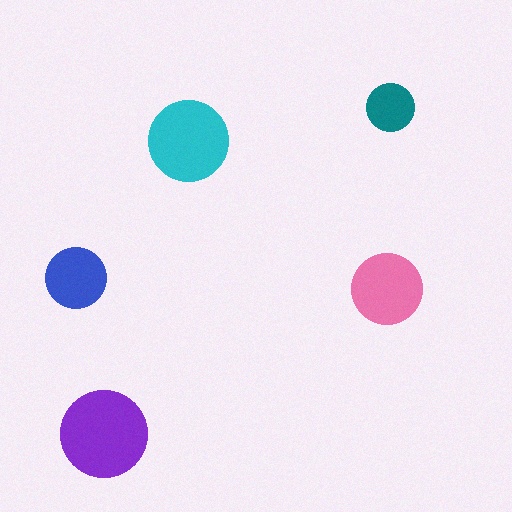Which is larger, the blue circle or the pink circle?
The pink one.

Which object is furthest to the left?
The blue circle is leftmost.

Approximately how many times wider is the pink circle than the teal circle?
About 1.5 times wider.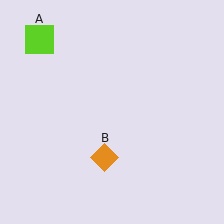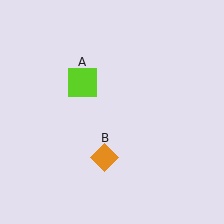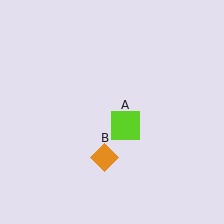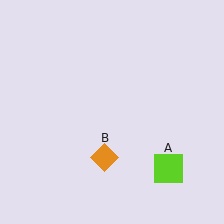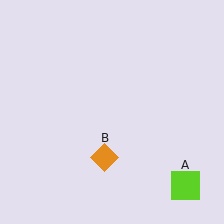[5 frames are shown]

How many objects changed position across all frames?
1 object changed position: lime square (object A).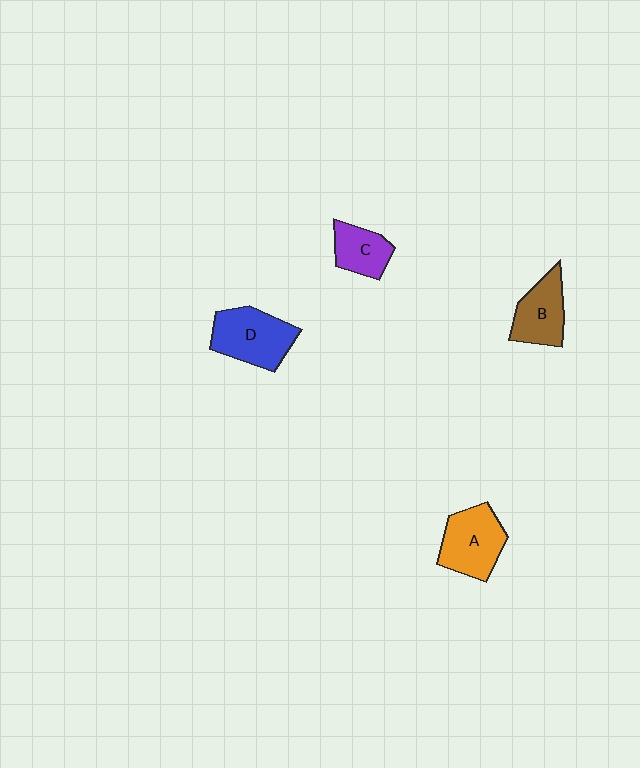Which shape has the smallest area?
Shape C (purple).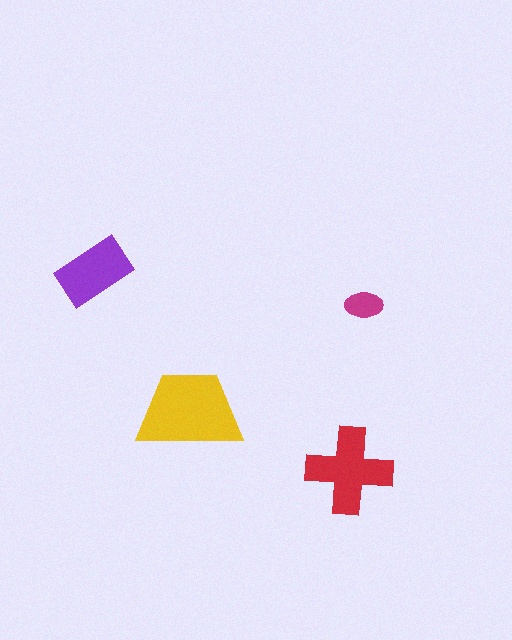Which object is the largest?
The yellow trapezoid.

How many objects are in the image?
There are 4 objects in the image.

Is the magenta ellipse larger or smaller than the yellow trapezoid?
Smaller.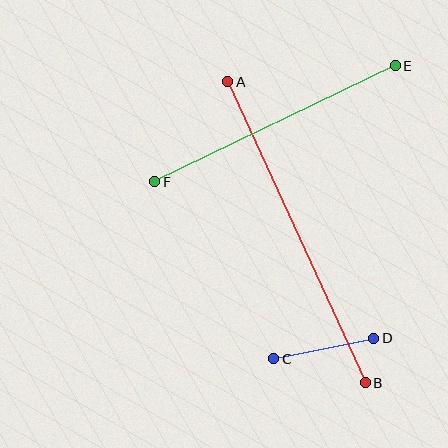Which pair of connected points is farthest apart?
Points A and B are farthest apart.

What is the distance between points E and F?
The distance is approximately 267 pixels.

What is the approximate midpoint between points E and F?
The midpoint is at approximately (275, 124) pixels.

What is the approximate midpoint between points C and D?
The midpoint is at approximately (324, 348) pixels.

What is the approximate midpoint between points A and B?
The midpoint is at approximately (297, 232) pixels.